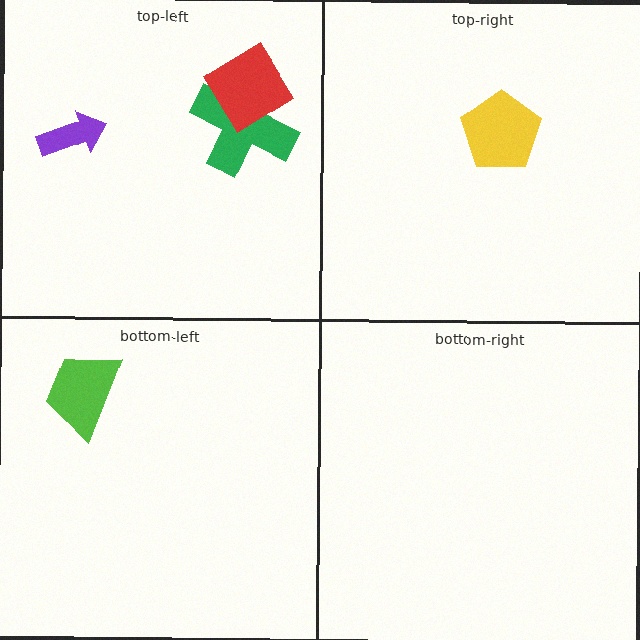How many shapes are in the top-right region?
1.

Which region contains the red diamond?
The top-left region.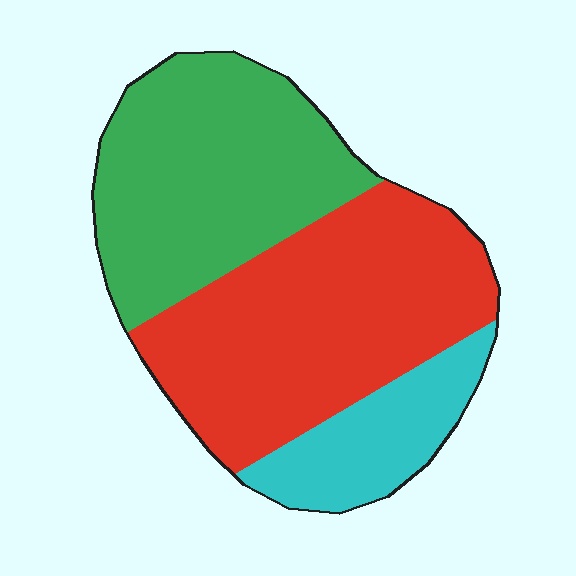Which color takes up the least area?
Cyan, at roughly 15%.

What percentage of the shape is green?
Green covers around 40% of the shape.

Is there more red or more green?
Red.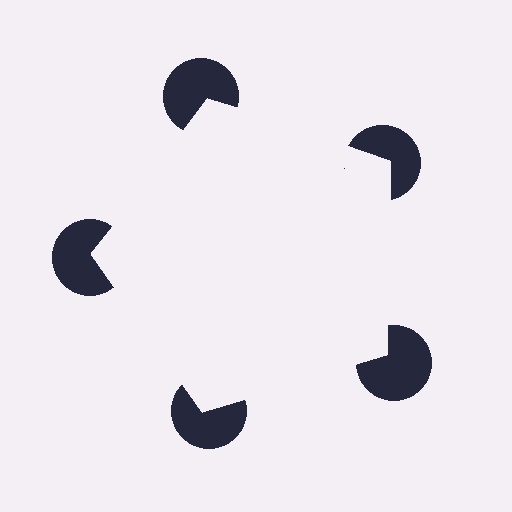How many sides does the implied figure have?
5 sides.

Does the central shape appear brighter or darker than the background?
It typically appears slightly brighter than the background, even though no actual brightness change is drawn.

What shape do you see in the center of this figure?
An illusory pentagon — its edges are inferred from the aligned wedge cuts in the pac-man discs, not physically drawn.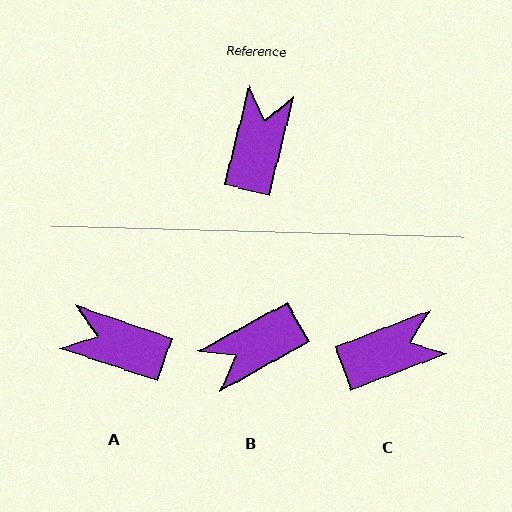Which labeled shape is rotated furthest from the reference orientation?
B, about 133 degrees away.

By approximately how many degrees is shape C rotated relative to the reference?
Approximately 55 degrees clockwise.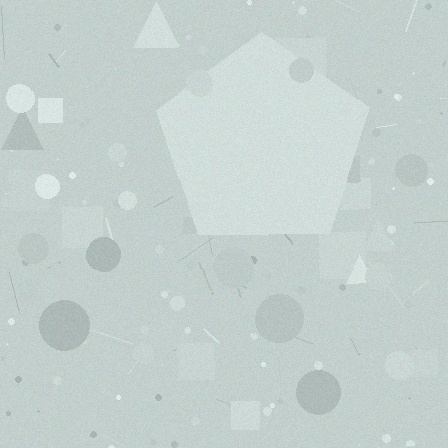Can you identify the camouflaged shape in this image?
The camouflaged shape is a pentagon.